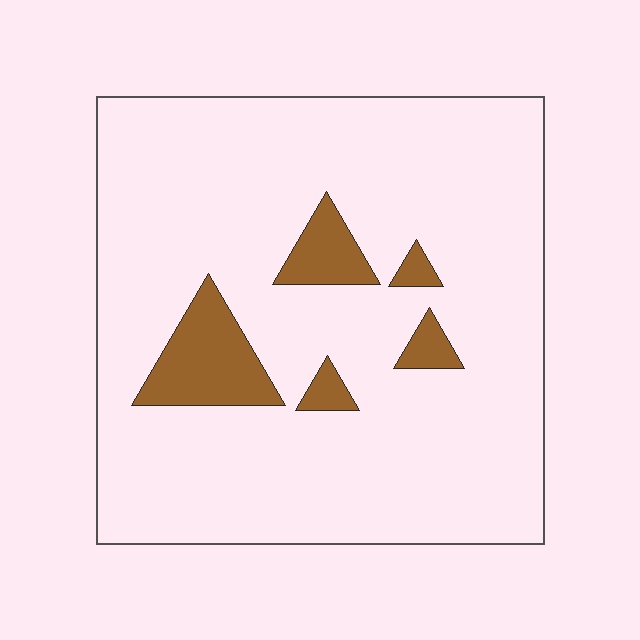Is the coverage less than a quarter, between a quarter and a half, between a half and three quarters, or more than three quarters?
Less than a quarter.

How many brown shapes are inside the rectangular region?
5.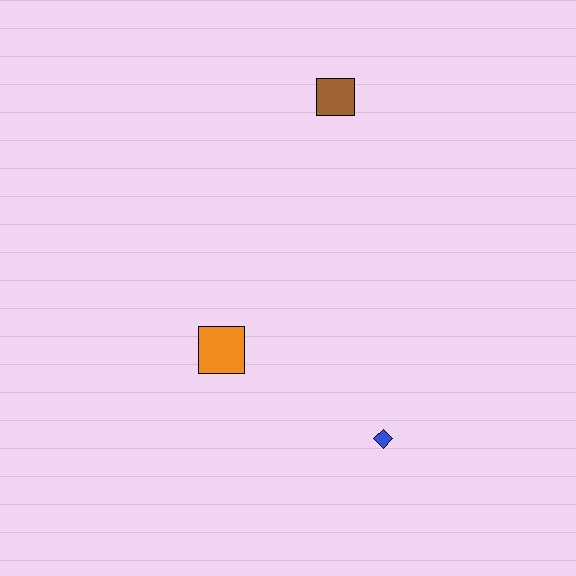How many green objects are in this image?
There are no green objects.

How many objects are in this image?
There are 3 objects.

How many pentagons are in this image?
There are no pentagons.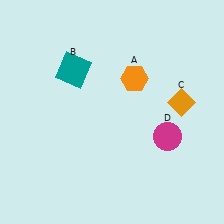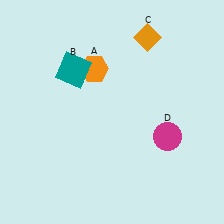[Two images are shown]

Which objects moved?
The objects that moved are: the orange hexagon (A), the orange diamond (C).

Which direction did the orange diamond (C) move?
The orange diamond (C) moved up.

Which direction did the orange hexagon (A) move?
The orange hexagon (A) moved left.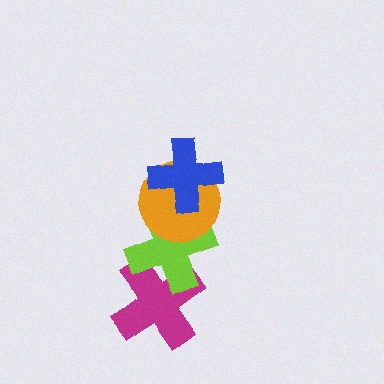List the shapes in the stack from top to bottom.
From top to bottom: the blue cross, the orange circle, the lime cross, the magenta cross.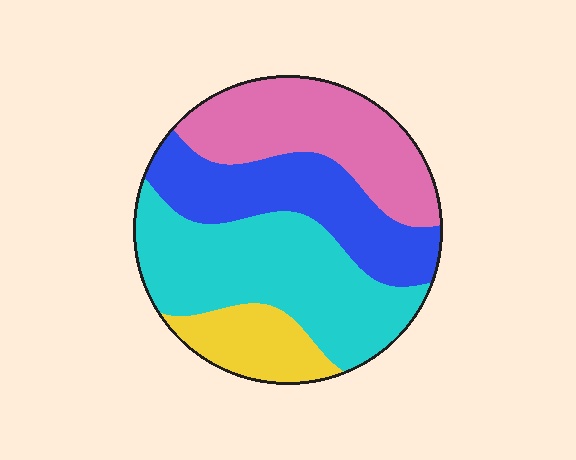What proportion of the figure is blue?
Blue takes up about one quarter (1/4) of the figure.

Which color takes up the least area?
Yellow, at roughly 10%.